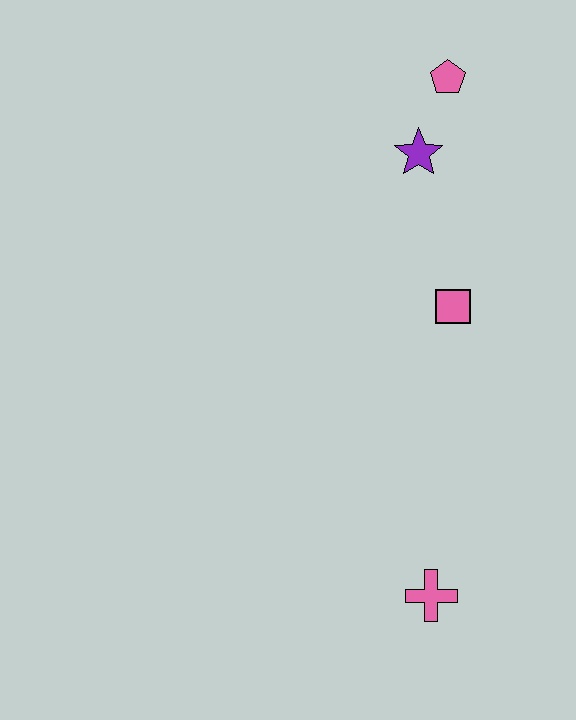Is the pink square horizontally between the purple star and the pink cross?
No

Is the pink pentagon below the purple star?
No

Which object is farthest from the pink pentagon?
The pink cross is farthest from the pink pentagon.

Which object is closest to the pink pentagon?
The purple star is closest to the pink pentagon.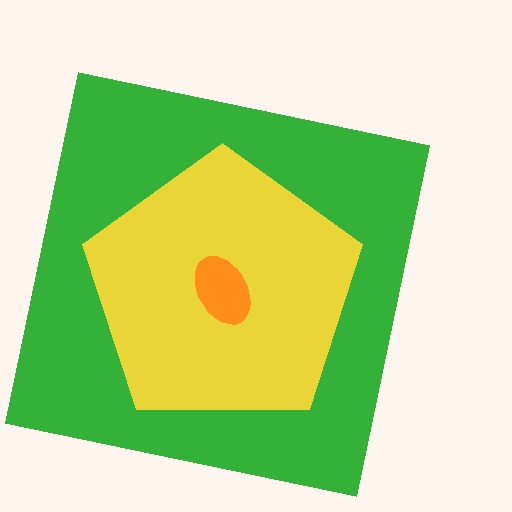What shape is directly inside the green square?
The yellow pentagon.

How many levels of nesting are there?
3.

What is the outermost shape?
The green square.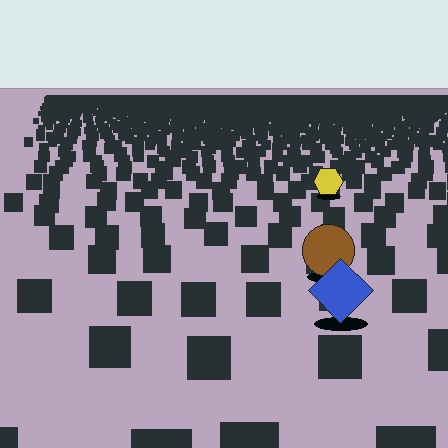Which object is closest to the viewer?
The blue diamond is closest. The texture marks near it are larger and more spread out.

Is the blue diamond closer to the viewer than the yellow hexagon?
Yes. The blue diamond is closer — you can tell from the texture gradient: the ground texture is coarser near it.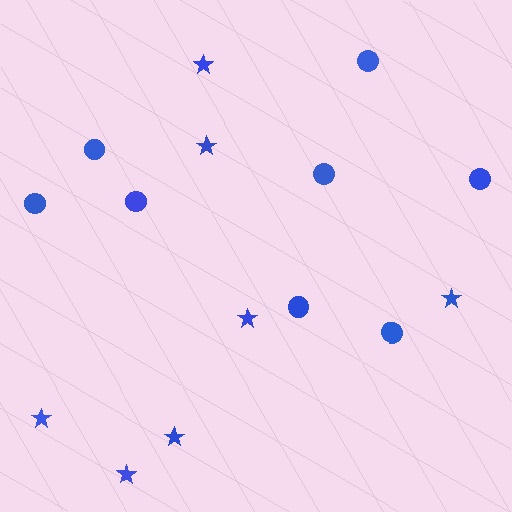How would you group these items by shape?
There are 2 groups: one group of stars (7) and one group of circles (8).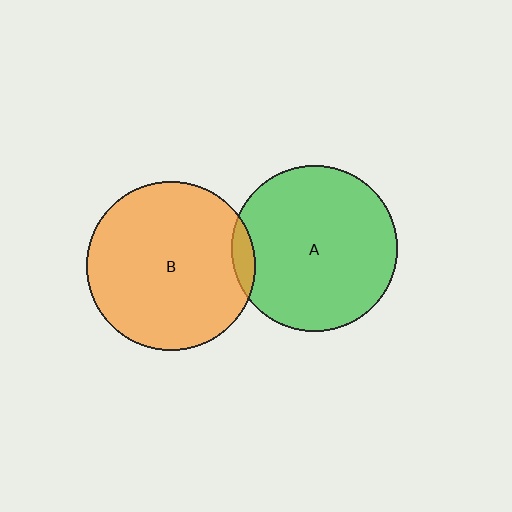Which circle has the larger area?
Circle B (orange).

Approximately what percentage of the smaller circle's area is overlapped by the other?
Approximately 5%.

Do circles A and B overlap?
Yes.